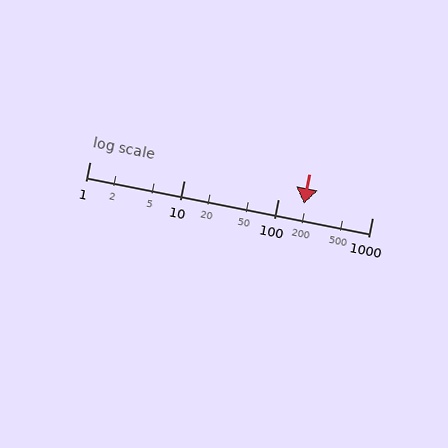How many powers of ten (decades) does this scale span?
The scale spans 3 decades, from 1 to 1000.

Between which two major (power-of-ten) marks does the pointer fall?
The pointer is between 100 and 1000.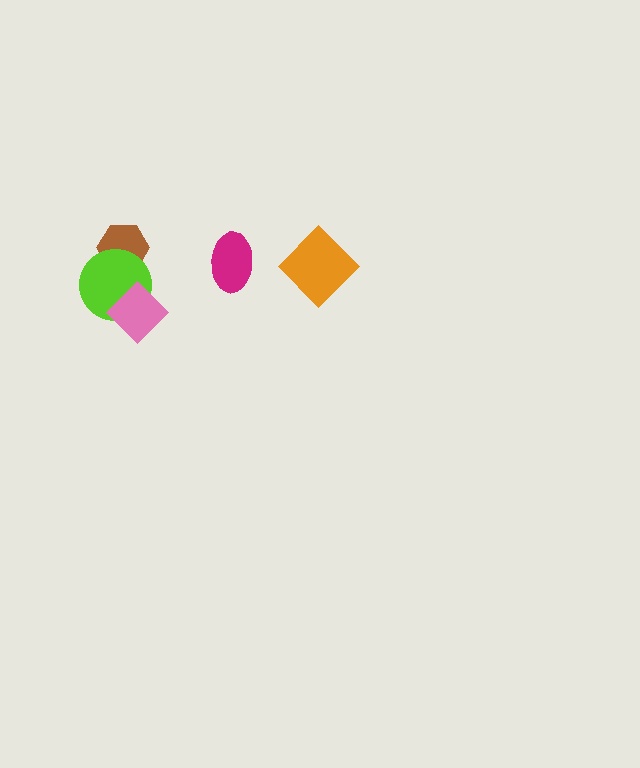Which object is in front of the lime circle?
The pink diamond is in front of the lime circle.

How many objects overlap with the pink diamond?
1 object overlaps with the pink diamond.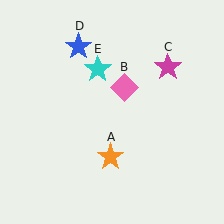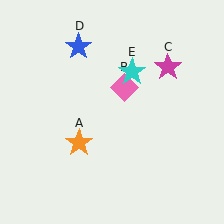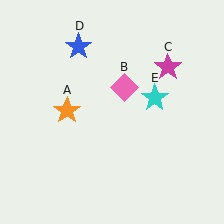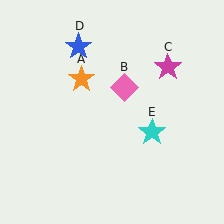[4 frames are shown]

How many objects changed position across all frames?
2 objects changed position: orange star (object A), cyan star (object E).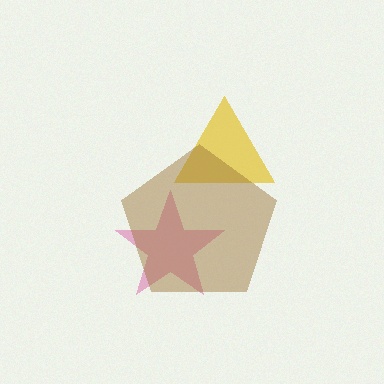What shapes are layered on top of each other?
The layered shapes are: a yellow triangle, a pink star, a brown pentagon.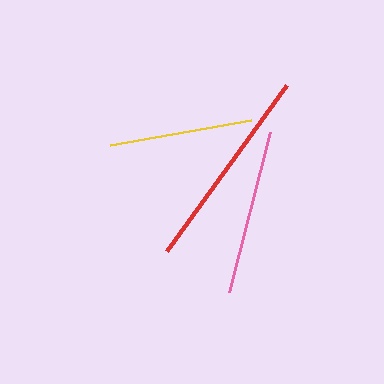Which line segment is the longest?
The red line is the longest at approximately 204 pixels.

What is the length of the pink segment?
The pink segment is approximately 165 pixels long.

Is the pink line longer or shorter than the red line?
The red line is longer than the pink line.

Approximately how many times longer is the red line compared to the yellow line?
The red line is approximately 1.4 times the length of the yellow line.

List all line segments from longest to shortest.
From longest to shortest: red, pink, yellow.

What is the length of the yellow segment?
The yellow segment is approximately 143 pixels long.